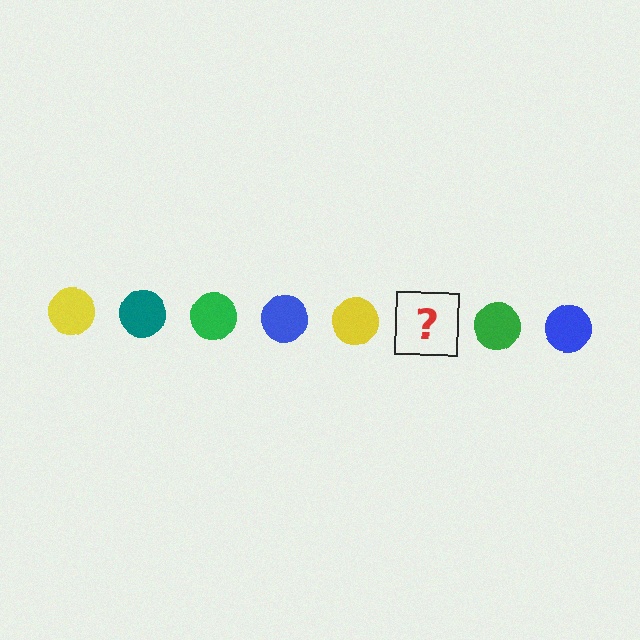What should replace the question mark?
The question mark should be replaced with a teal circle.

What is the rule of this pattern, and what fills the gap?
The rule is that the pattern cycles through yellow, teal, green, blue circles. The gap should be filled with a teal circle.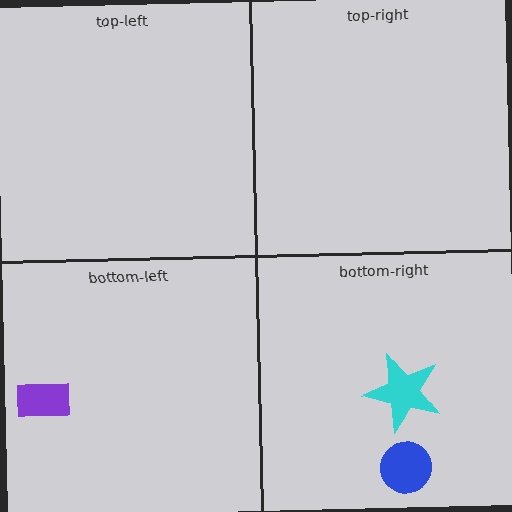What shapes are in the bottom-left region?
The purple rectangle.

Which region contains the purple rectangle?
The bottom-left region.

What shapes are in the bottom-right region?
The cyan star, the blue circle.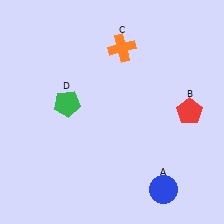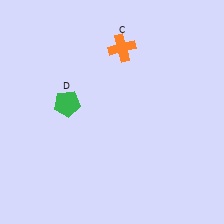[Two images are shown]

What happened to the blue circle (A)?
The blue circle (A) was removed in Image 2. It was in the bottom-right area of Image 1.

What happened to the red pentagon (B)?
The red pentagon (B) was removed in Image 2. It was in the top-right area of Image 1.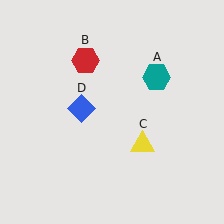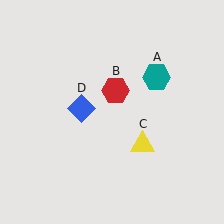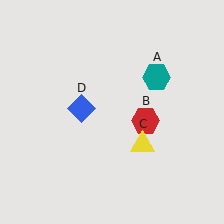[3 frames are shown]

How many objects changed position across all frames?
1 object changed position: red hexagon (object B).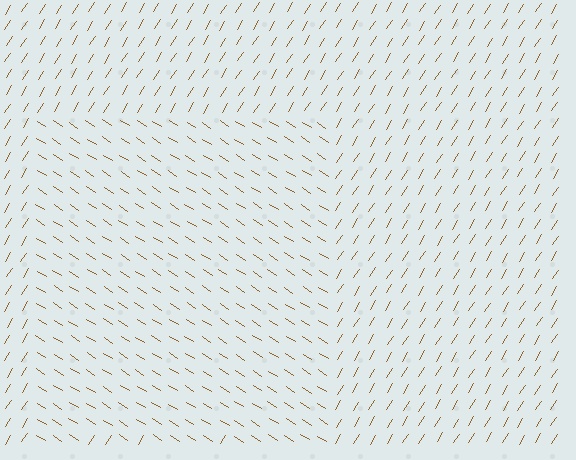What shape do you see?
I see a rectangle.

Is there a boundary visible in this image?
Yes, there is a texture boundary formed by a change in line orientation.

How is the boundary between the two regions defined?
The boundary is defined purely by a change in line orientation (approximately 89 degrees difference). All lines are the same color and thickness.